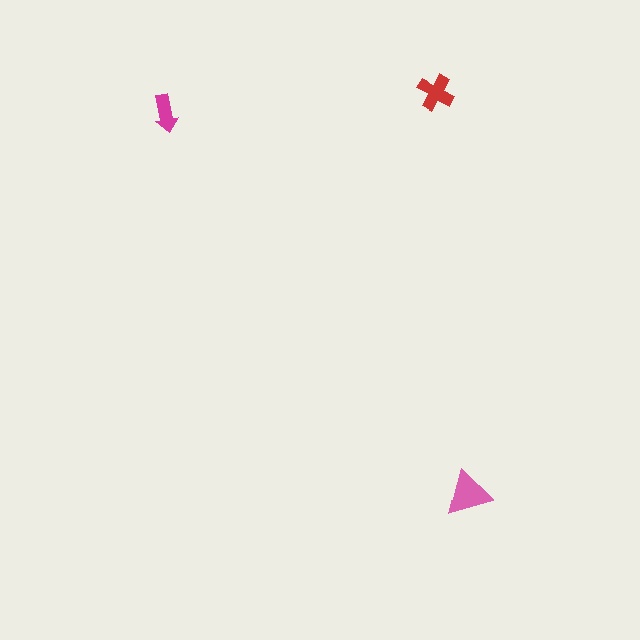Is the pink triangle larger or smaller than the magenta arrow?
Larger.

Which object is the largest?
The pink triangle.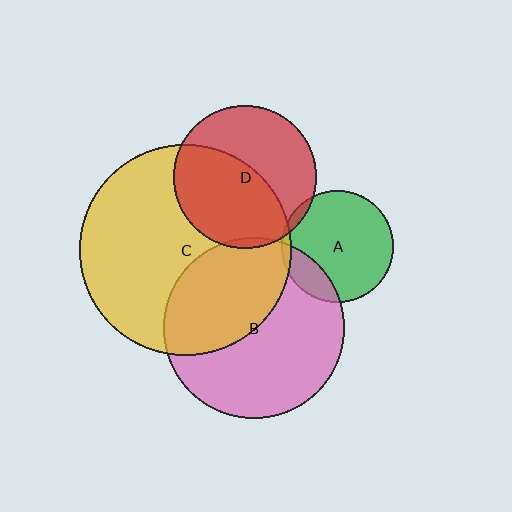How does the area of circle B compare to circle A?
Approximately 2.6 times.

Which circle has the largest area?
Circle C (yellow).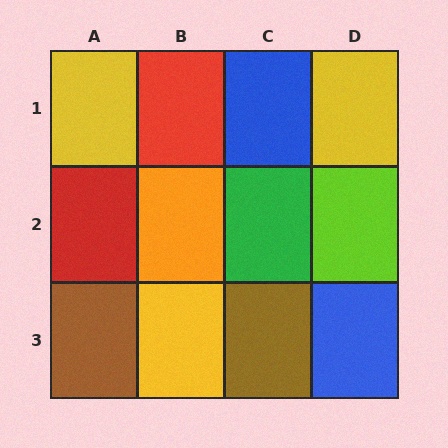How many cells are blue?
2 cells are blue.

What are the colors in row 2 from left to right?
Red, orange, green, lime.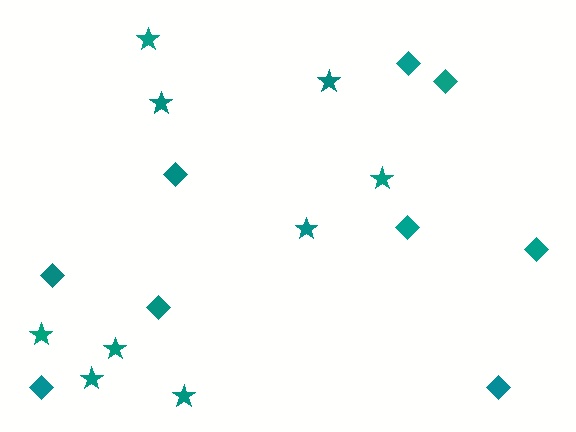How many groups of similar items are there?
There are 2 groups: one group of stars (9) and one group of diamonds (9).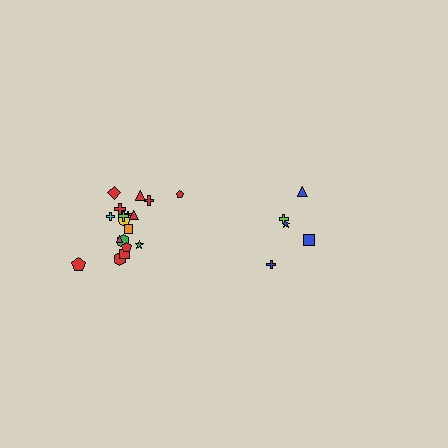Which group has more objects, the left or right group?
The left group.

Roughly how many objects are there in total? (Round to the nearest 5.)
Roughly 25 objects in total.